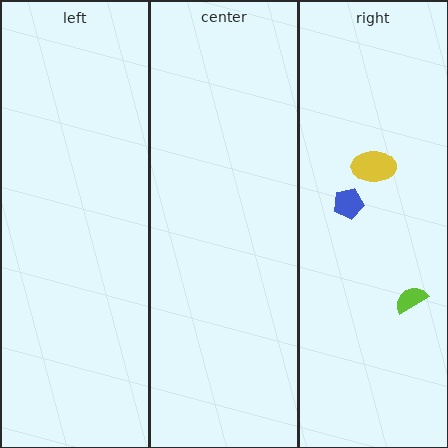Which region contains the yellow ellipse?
The right region.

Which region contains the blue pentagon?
The right region.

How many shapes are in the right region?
3.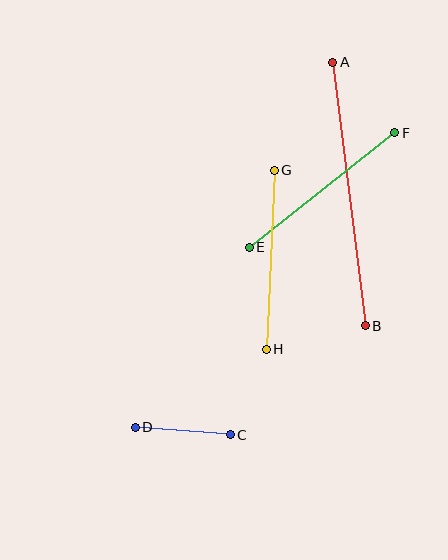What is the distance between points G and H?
The distance is approximately 179 pixels.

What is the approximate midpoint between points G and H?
The midpoint is at approximately (270, 260) pixels.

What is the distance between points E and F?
The distance is approximately 185 pixels.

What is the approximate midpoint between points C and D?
The midpoint is at approximately (183, 431) pixels.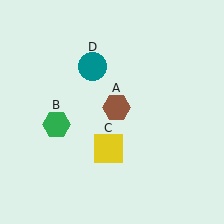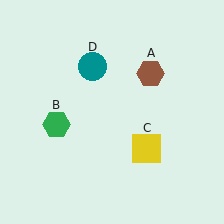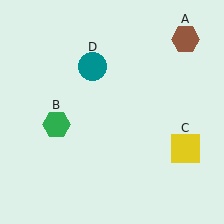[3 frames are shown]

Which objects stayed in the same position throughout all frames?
Green hexagon (object B) and teal circle (object D) remained stationary.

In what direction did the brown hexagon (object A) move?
The brown hexagon (object A) moved up and to the right.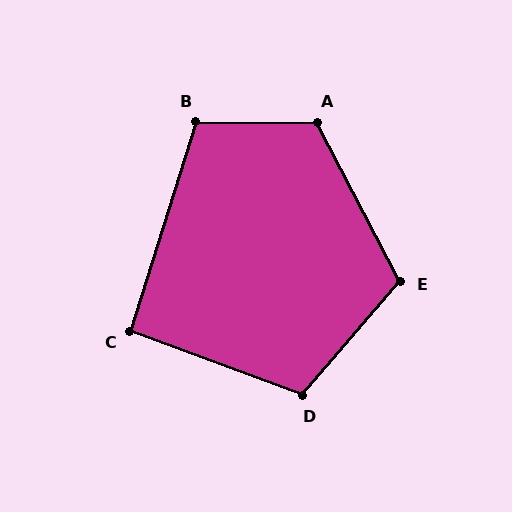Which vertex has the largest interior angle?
A, at approximately 118 degrees.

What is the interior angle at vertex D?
Approximately 110 degrees (obtuse).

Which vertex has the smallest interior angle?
C, at approximately 93 degrees.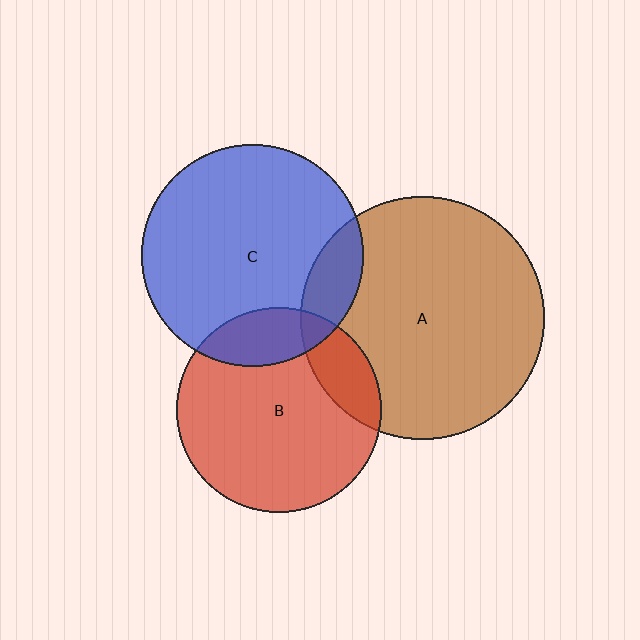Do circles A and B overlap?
Yes.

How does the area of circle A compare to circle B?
Approximately 1.4 times.